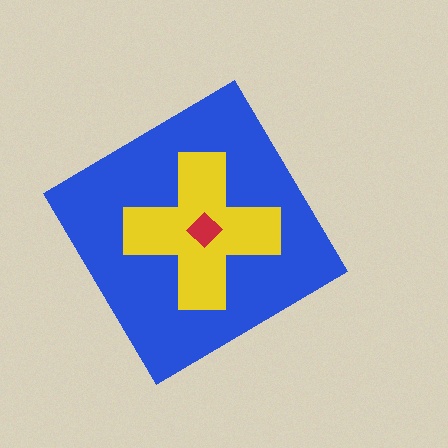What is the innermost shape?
The red diamond.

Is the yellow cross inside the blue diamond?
Yes.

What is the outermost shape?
The blue diamond.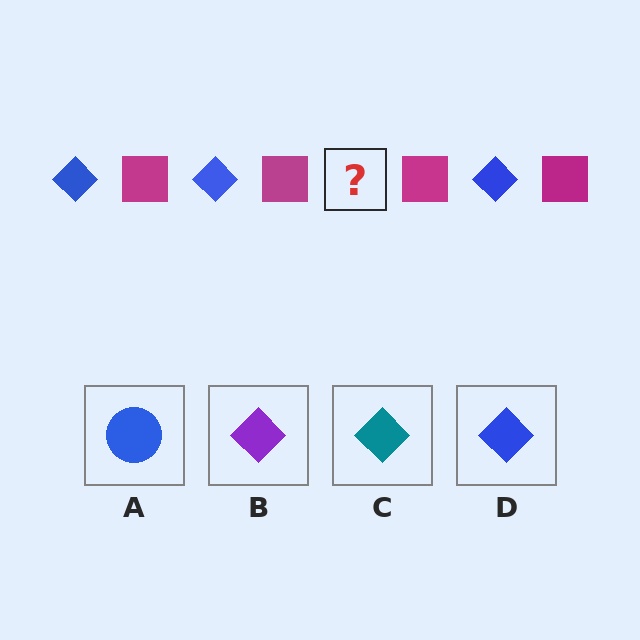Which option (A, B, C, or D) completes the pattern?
D.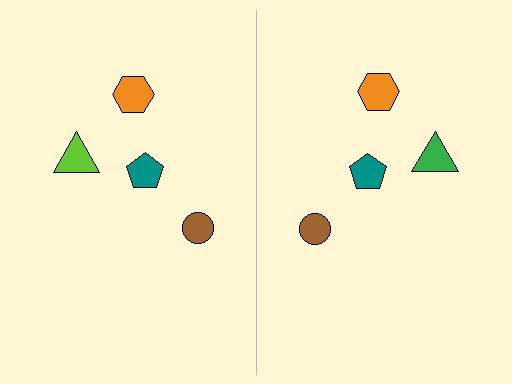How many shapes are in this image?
There are 8 shapes in this image.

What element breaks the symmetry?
The green triangle on the right side breaks the symmetry — its mirror counterpart is lime.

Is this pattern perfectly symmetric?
No, the pattern is not perfectly symmetric. The green triangle on the right side breaks the symmetry — its mirror counterpart is lime.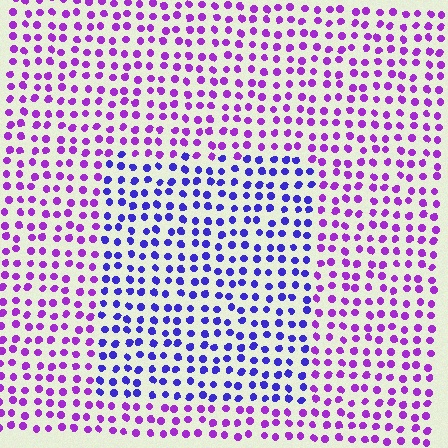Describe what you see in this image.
The image is filled with small purple elements in a uniform arrangement. A rectangle-shaped region is visible where the elements are tinted to a slightly different hue, forming a subtle color boundary.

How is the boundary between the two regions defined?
The boundary is defined purely by a slight shift in hue (about 39 degrees). Spacing, size, and orientation are identical on both sides.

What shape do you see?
I see a rectangle.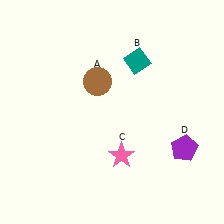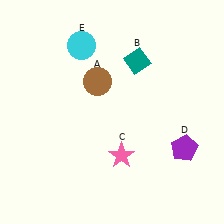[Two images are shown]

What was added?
A cyan circle (E) was added in Image 2.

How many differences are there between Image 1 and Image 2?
There is 1 difference between the two images.